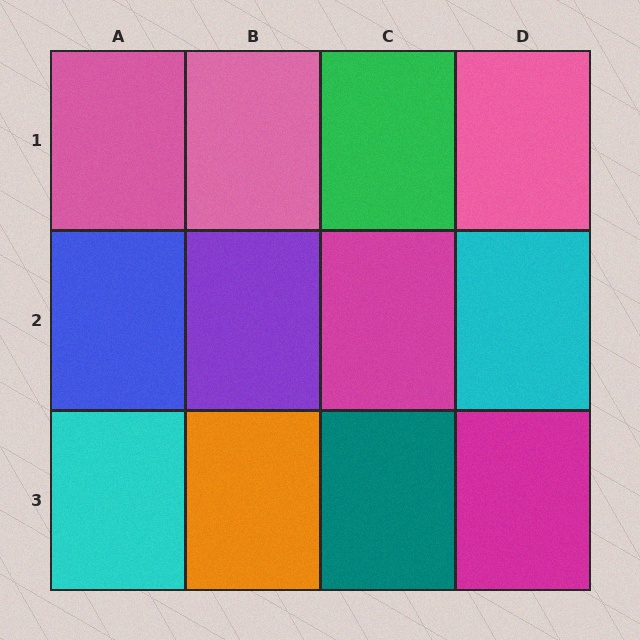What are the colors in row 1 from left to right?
Pink, pink, green, pink.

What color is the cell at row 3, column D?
Magenta.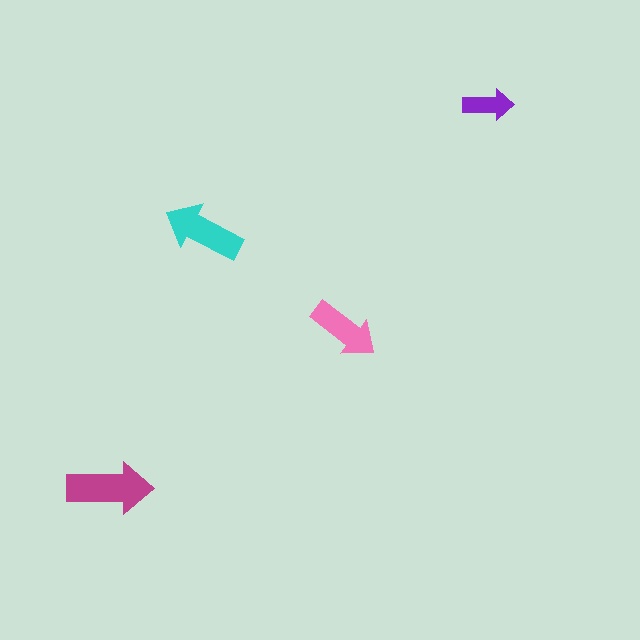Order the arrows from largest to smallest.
the magenta one, the cyan one, the pink one, the purple one.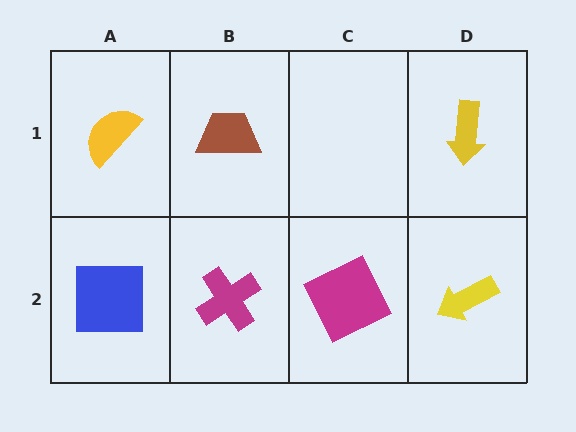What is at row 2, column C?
A magenta square.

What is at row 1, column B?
A brown trapezoid.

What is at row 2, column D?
A yellow arrow.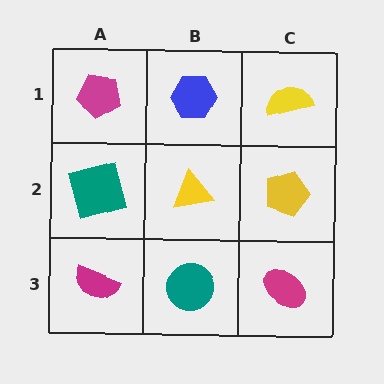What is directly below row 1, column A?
A teal square.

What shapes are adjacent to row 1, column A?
A teal square (row 2, column A), a blue hexagon (row 1, column B).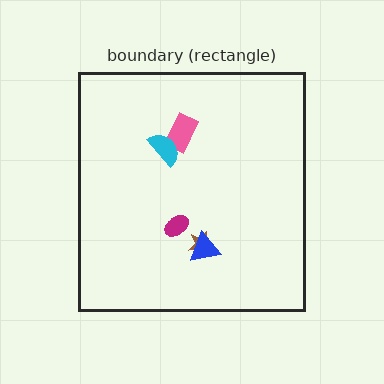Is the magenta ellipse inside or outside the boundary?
Inside.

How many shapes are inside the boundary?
5 inside, 0 outside.